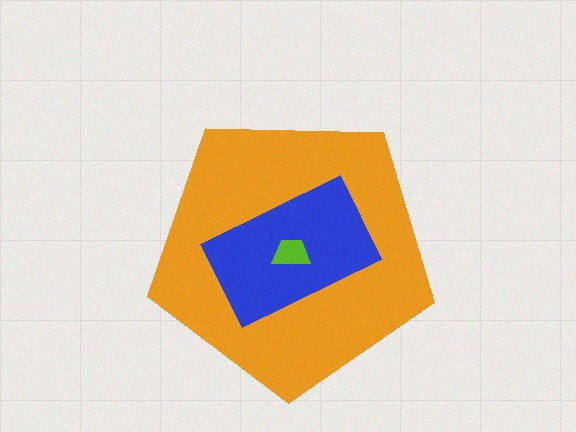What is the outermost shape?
The orange pentagon.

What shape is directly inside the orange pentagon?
The blue rectangle.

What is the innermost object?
The lime trapezoid.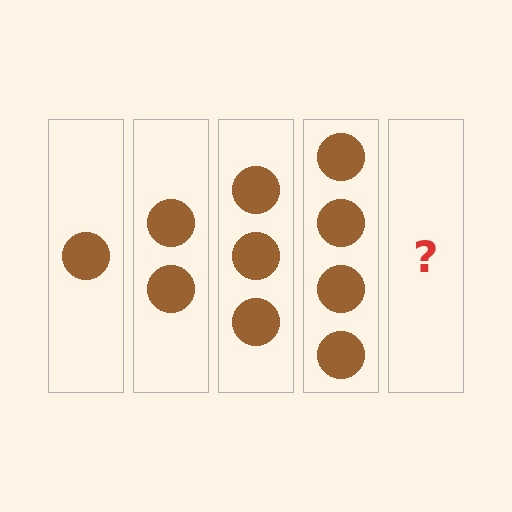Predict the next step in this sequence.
The next step is 5 circles.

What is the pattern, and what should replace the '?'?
The pattern is that each step adds one more circle. The '?' should be 5 circles.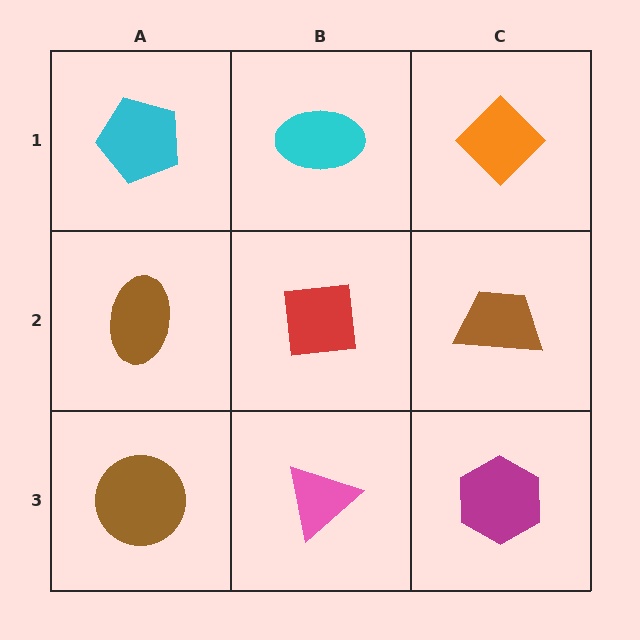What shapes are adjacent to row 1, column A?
A brown ellipse (row 2, column A), a cyan ellipse (row 1, column B).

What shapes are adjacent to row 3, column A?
A brown ellipse (row 2, column A), a pink triangle (row 3, column B).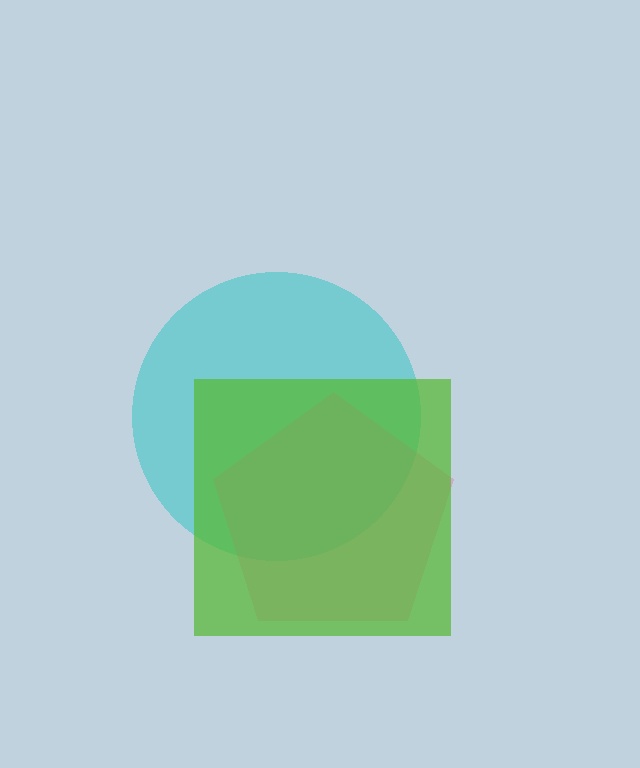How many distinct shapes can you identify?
There are 3 distinct shapes: a cyan circle, a pink pentagon, a lime square.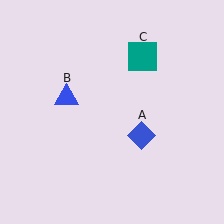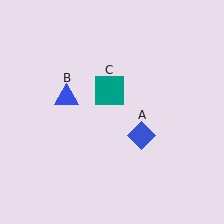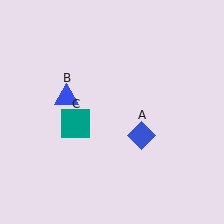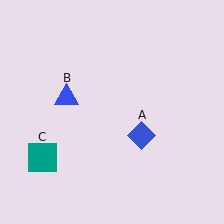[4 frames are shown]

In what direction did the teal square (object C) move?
The teal square (object C) moved down and to the left.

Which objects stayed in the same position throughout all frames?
Blue diamond (object A) and blue triangle (object B) remained stationary.